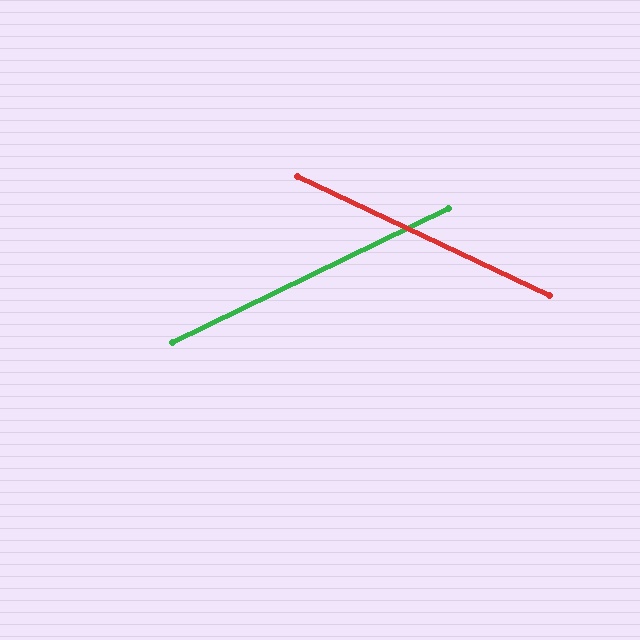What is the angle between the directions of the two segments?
Approximately 51 degrees.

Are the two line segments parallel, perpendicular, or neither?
Neither parallel nor perpendicular — they differ by about 51°.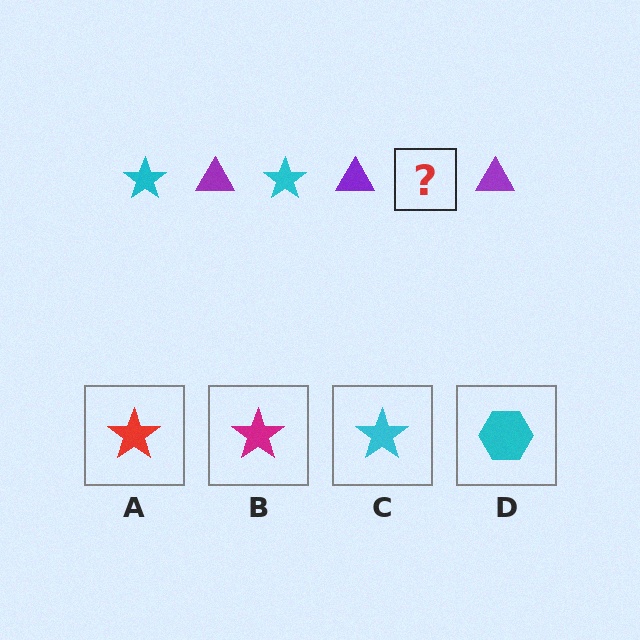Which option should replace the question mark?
Option C.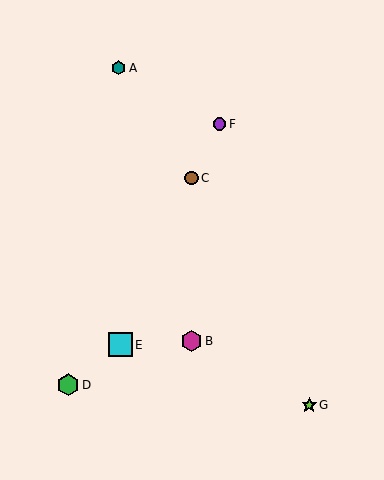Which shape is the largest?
The cyan square (labeled E) is the largest.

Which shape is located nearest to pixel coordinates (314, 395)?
The lime star (labeled G) at (309, 405) is nearest to that location.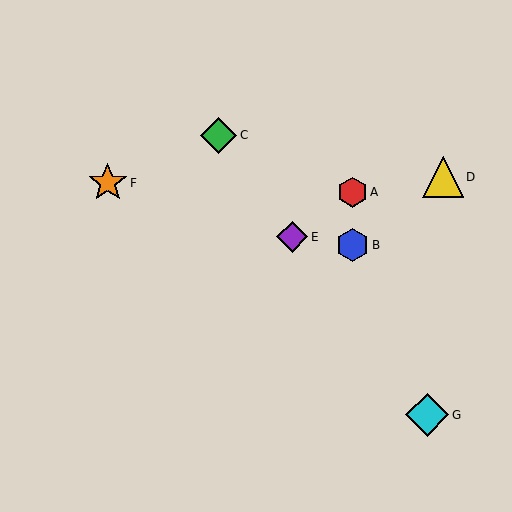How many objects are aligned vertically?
2 objects (A, B) are aligned vertically.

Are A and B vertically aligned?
Yes, both are at x≈352.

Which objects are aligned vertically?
Objects A, B are aligned vertically.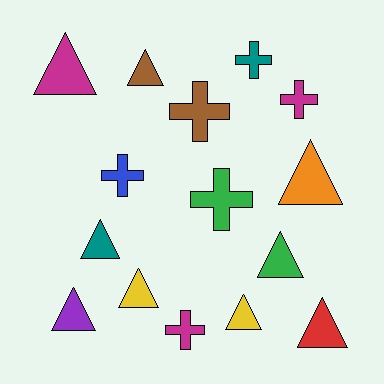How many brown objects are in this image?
There are 2 brown objects.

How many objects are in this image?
There are 15 objects.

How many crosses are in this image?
There are 6 crosses.